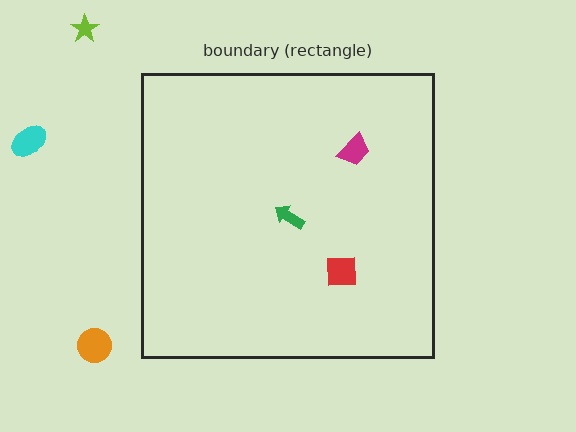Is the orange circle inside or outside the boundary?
Outside.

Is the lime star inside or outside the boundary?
Outside.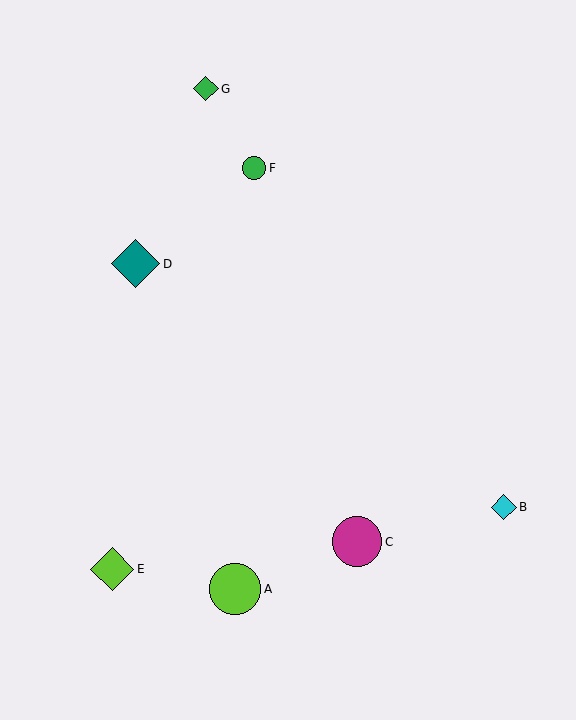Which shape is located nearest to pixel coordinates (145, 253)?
The teal diamond (labeled D) at (135, 264) is nearest to that location.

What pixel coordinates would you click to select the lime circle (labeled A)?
Click at (235, 589) to select the lime circle A.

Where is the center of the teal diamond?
The center of the teal diamond is at (135, 264).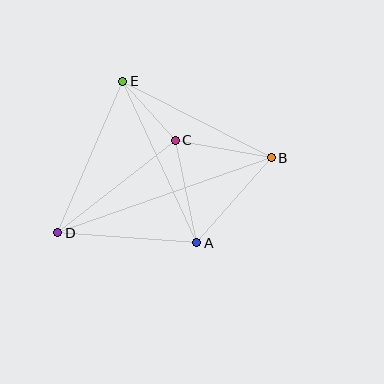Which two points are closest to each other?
Points C and E are closest to each other.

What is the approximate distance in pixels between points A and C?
The distance between A and C is approximately 105 pixels.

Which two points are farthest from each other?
Points B and D are farthest from each other.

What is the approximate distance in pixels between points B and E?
The distance between B and E is approximately 167 pixels.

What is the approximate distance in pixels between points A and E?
The distance between A and E is approximately 178 pixels.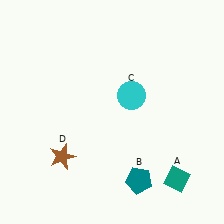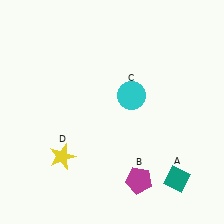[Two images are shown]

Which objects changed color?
B changed from teal to magenta. D changed from brown to yellow.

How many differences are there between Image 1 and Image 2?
There are 2 differences between the two images.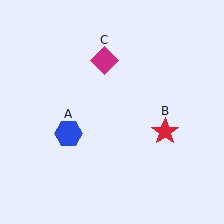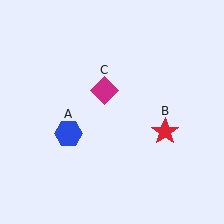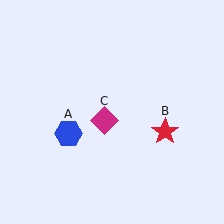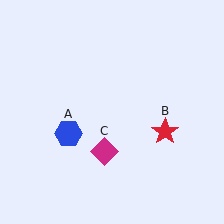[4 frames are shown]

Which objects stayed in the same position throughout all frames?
Blue hexagon (object A) and red star (object B) remained stationary.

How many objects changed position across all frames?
1 object changed position: magenta diamond (object C).